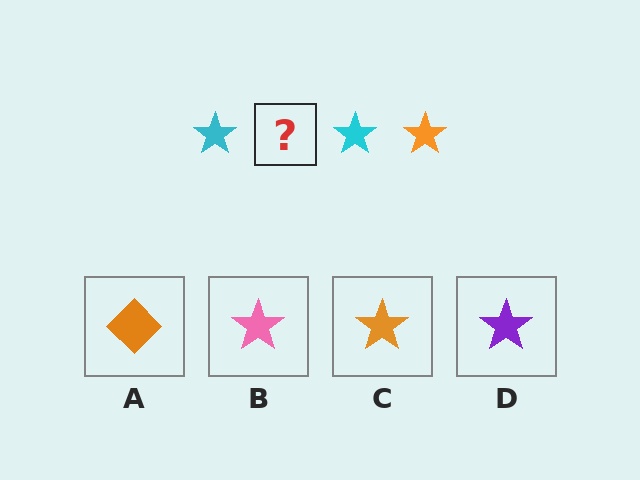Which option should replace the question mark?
Option C.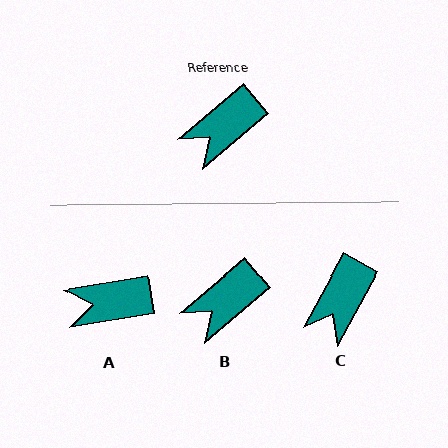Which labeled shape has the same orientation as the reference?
B.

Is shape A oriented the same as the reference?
No, it is off by about 31 degrees.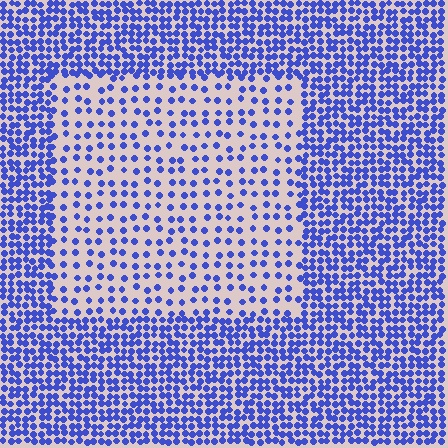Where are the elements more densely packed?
The elements are more densely packed outside the rectangle boundary.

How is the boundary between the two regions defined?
The boundary is defined by a change in element density (approximately 2.4x ratio). All elements are the same color, size, and shape.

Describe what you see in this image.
The image contains small blue elements arranged at two different densities. A rectangle-shaped region is visible where the elements are less densely packed than the surrounding area.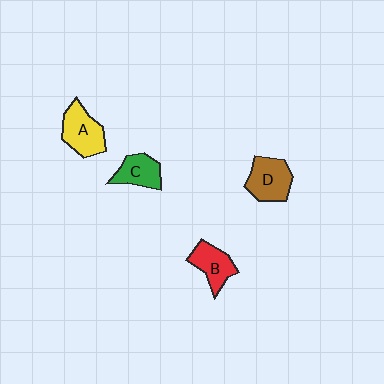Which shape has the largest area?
Shape D (brown).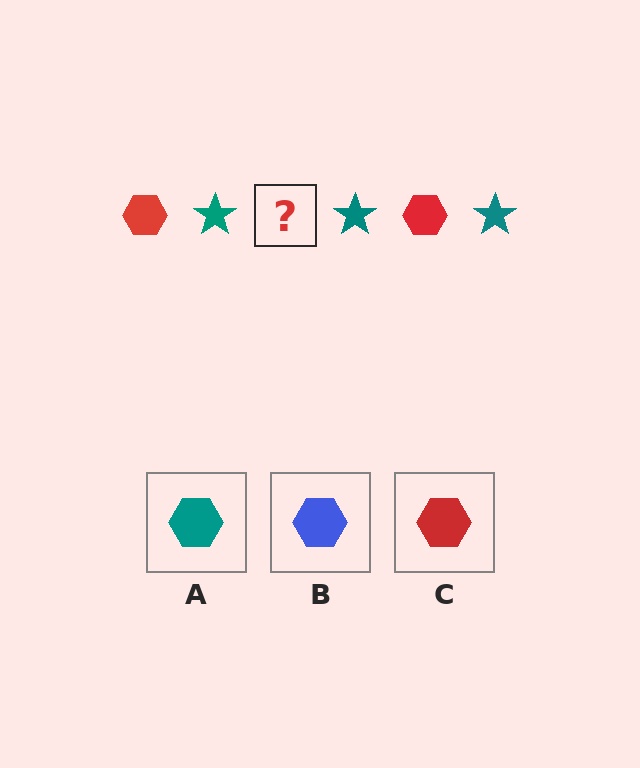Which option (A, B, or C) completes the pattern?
C.